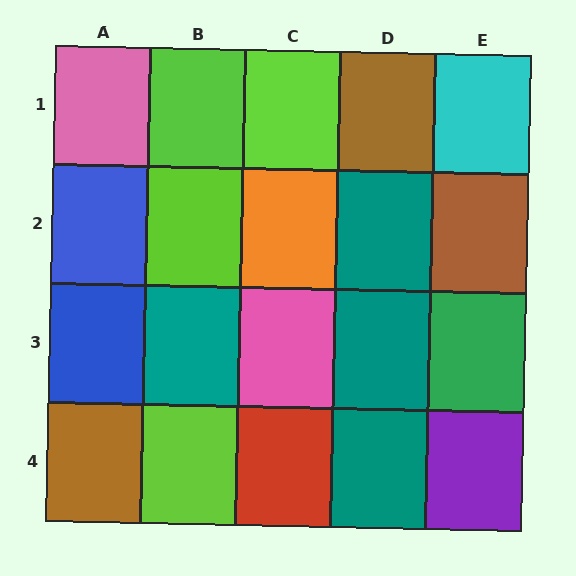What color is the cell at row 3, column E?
Green.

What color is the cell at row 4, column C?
Red.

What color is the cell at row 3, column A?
Blue.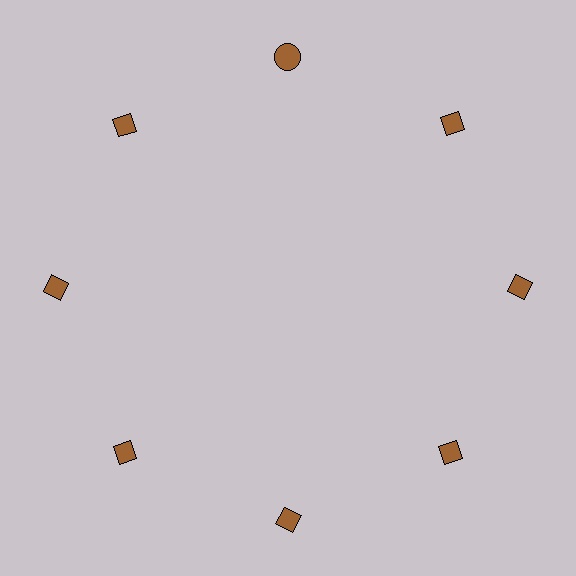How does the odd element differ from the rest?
It has a different shape: circle instead of diamond.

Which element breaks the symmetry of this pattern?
The brown circle at roughly the 12 o'clock position breaks the symmetry. All other shapes are brown diamonds.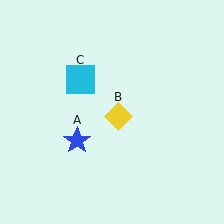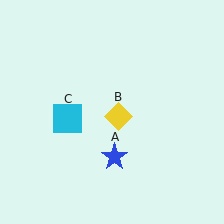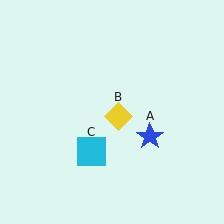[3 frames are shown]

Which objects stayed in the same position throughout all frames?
Yellow diamond (object B) remained stationary.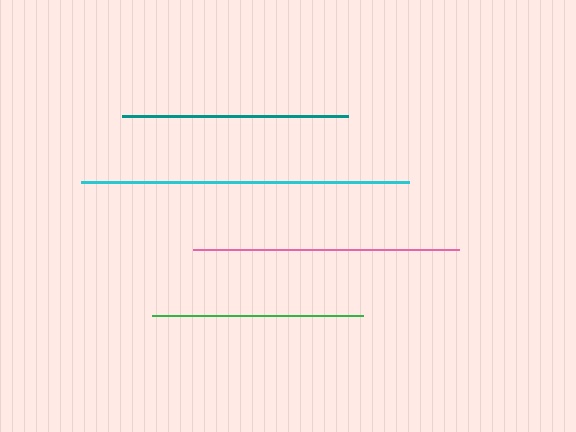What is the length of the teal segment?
The teal segment is approximately 226 pixels long.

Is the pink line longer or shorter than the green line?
The pink line is longer than the green line.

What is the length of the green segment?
The green segment is approximately 211 pixels long.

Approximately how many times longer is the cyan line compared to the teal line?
The cyan line is approximately 1.5 times the length of the teal line.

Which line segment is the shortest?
The green line is the shortest at approximately 211 pixels.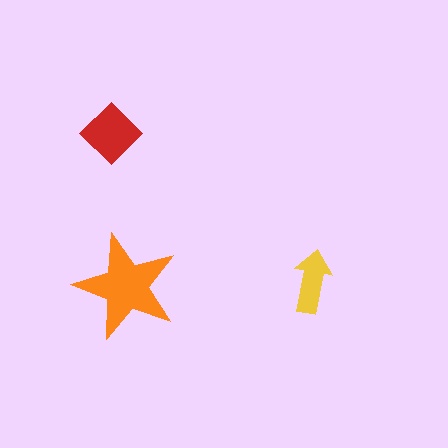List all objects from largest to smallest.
The orange star, the red diamond, the yellow arrow.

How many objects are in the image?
There are 3 objects in the image.